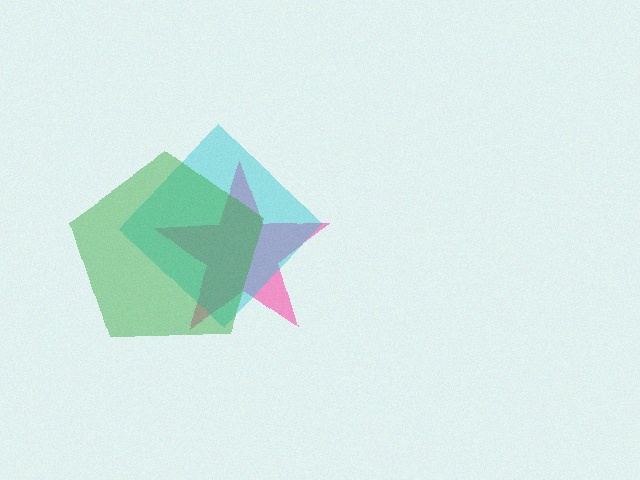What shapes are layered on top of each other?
The layered shapes are: a pink star, a cyan diamond, a green pentagon.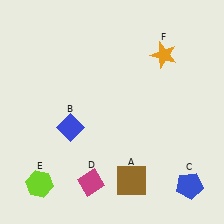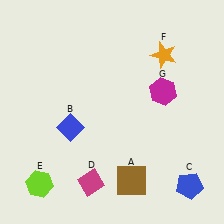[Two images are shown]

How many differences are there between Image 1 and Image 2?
There is 1 difference between the two images.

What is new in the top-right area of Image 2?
A magenta hexagon (G) was added in the top-right area of Image 2.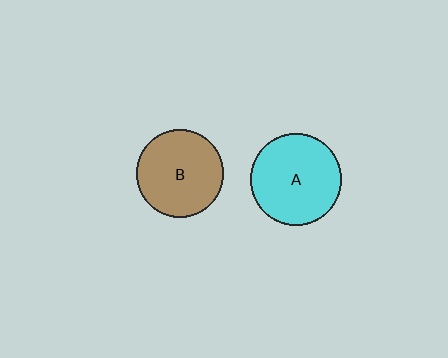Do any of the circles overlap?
No, none of the circles overlap.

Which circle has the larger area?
Circle A (cyan).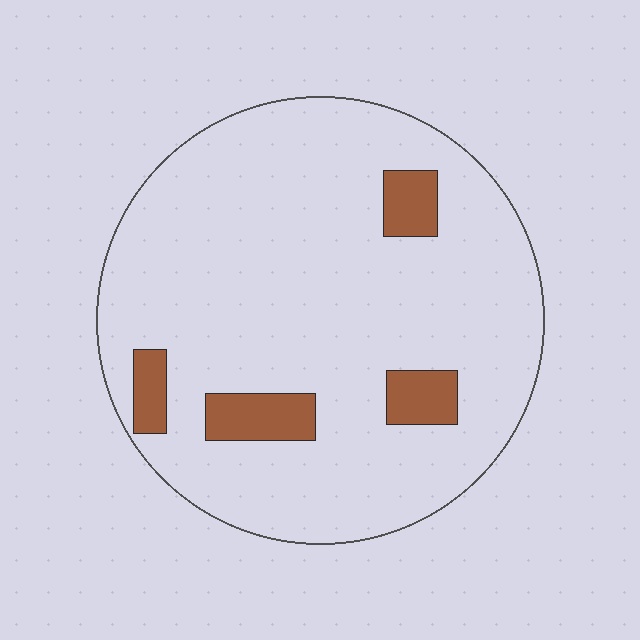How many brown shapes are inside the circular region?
4.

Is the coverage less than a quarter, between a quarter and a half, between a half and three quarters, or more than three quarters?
Less than a quarter.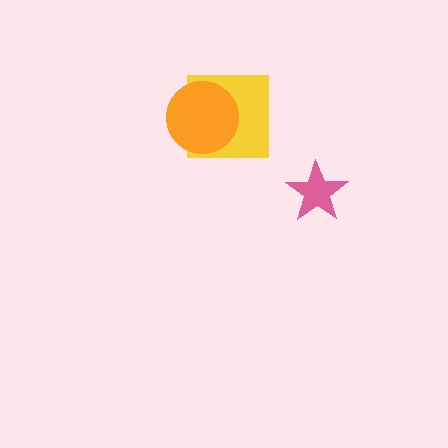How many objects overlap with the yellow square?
1 object overlaps with the yellow square.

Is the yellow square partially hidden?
Yes, it is partially covered by another shape.